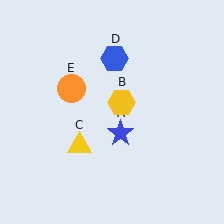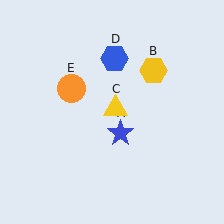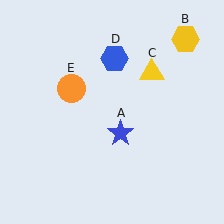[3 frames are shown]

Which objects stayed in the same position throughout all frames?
Blue star (object A) and blue hexagon (object D) and orange circle (object E) remained stationary.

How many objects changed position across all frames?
2 objects changed position: yellow hexagon (object B), yellow triangle (object C).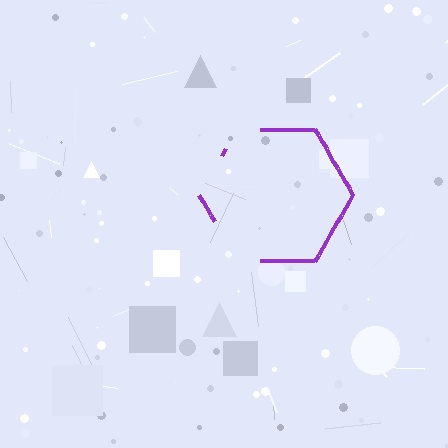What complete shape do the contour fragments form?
The contour fragments form a hexagon.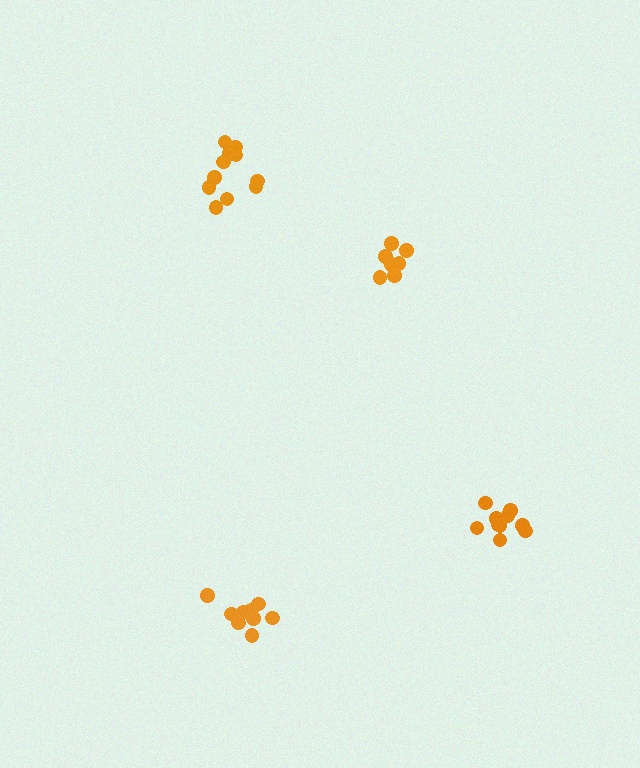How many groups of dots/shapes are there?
There are 4 groups.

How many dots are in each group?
Group 1: 11 dots, Group 2: 10 dots, Group 3: 9 dots, Group 4: 7 dots (37 total).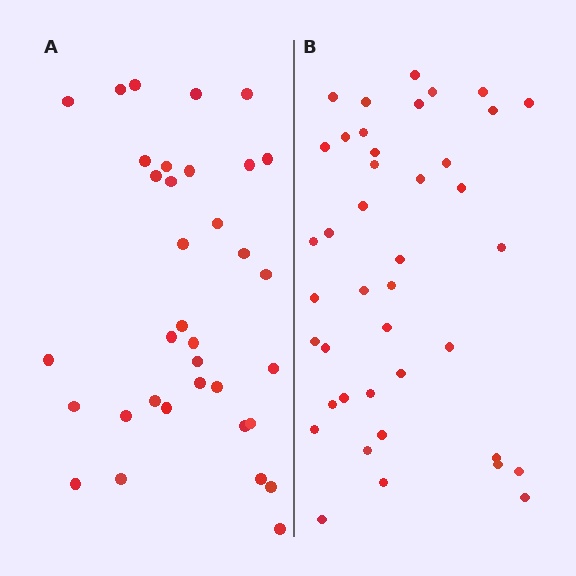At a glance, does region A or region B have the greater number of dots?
Region B (the right region) has more dots.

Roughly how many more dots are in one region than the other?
Region B has about 6 more dots than region A.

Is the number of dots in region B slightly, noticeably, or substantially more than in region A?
Region B has only slightly more — the two regions are fairly close. The ratio is roughly 1.2 to 1.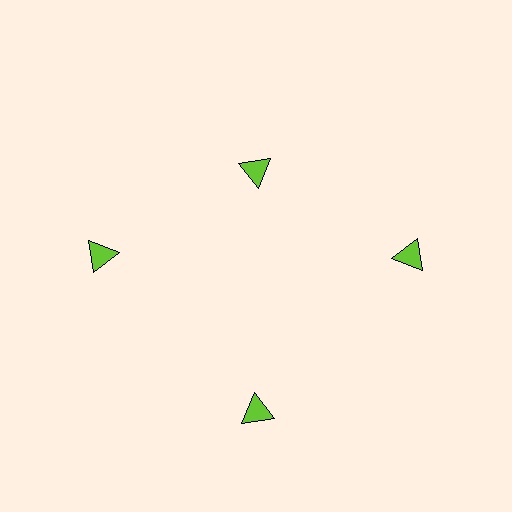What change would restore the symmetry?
The symmetry would be restored by moving it outward, back onto the ring so that all 4 triangles sit at equal angles and equal distance from the center.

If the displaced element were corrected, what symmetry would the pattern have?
It would have 4-fold rotational symmetry — the pattern would map onto itself every 90 degrees.